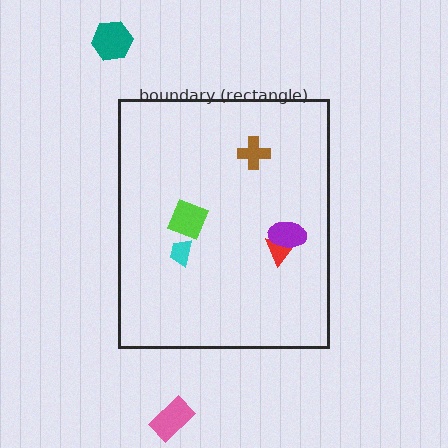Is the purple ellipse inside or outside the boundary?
Inside.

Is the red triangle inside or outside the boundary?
Inside.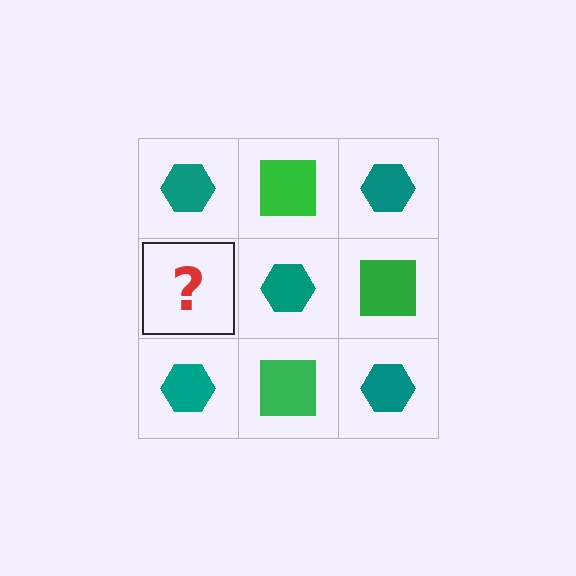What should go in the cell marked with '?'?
The missing cell should contain a green square.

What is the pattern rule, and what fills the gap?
The rule is that it alternates teal hexagon and green square in a checkerboard pattern. The gap should be filled with a green square.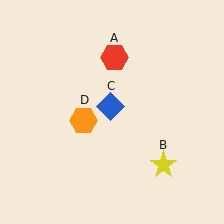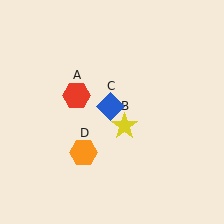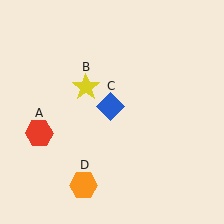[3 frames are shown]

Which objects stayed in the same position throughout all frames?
Blue diamond (object C) remained stationary.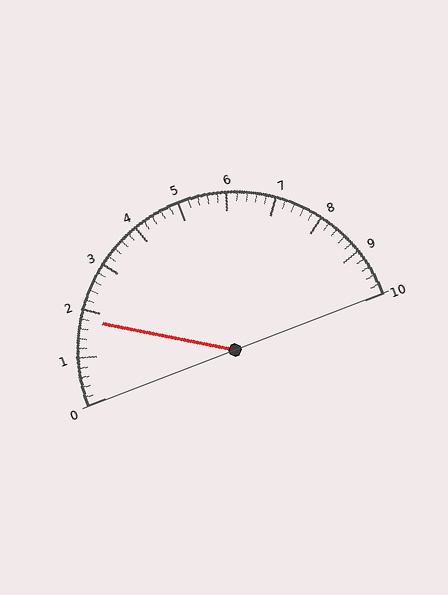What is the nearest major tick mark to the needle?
The nearest major tick mark is 2.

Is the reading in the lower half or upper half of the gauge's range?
The reading is in the lower half of the range (0 to 10).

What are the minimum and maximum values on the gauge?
The gauge ranges from 0 to 10.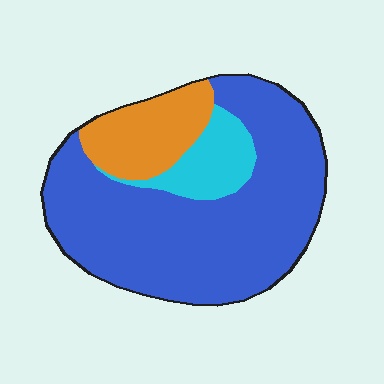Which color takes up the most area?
Blue, at roughly 70%.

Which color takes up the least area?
Cyan, at roughly 10%.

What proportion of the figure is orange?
Orange covers 17% of the figure.